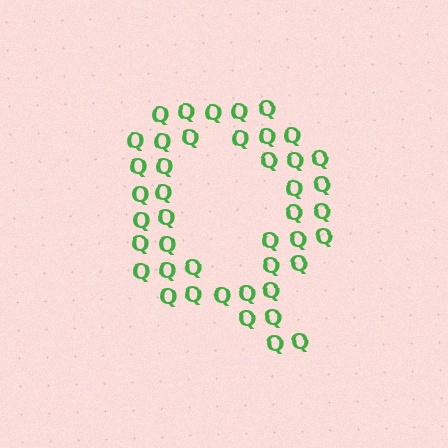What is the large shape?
The large shape is the letter Q.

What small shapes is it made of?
It is made of small letter Q's.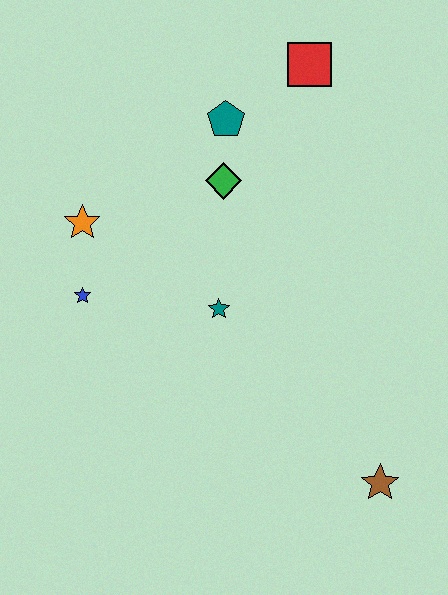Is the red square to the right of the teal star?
Yes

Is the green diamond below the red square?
Yes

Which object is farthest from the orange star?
The brown star is farthest from the orange star.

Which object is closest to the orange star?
The blue star is closest to the orange star.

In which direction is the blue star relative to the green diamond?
The blue star is to the left of the green diamond.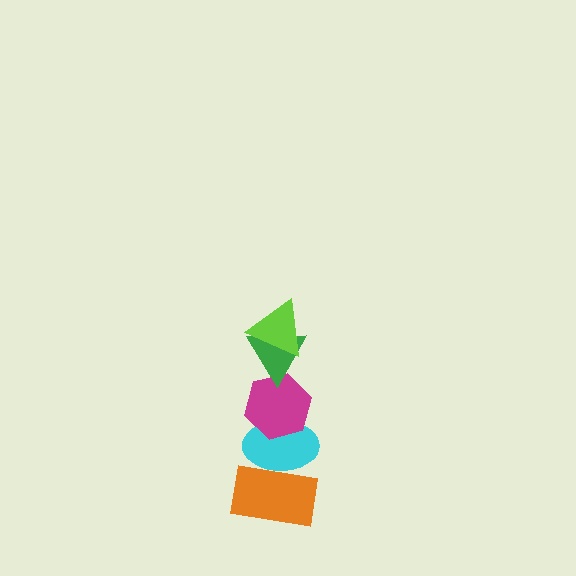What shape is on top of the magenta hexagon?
The green triangle is on top of the magenta hexagon.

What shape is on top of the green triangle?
The lime triangle is on top of the green triangle.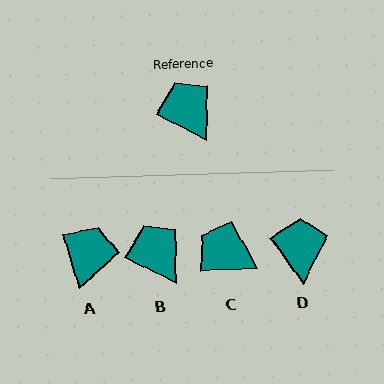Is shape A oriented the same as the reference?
No, it is off by about 48 degrees.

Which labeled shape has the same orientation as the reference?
B.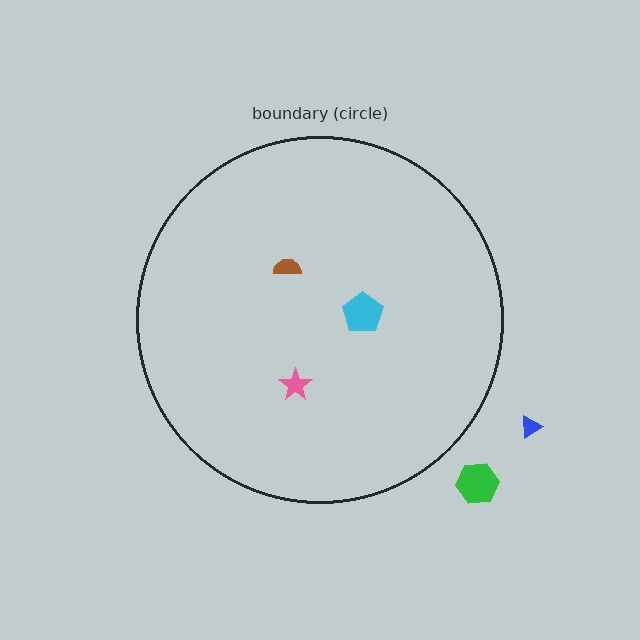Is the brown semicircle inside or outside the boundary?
Inside.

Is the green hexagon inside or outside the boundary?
Outside.